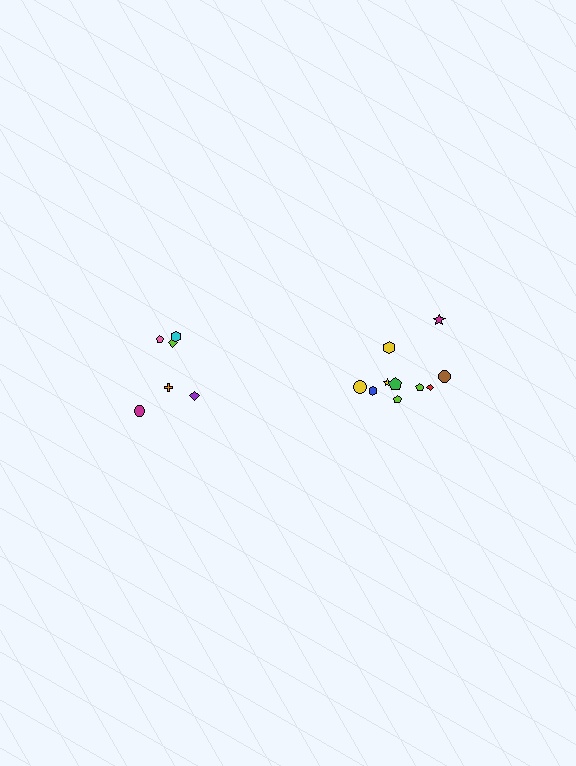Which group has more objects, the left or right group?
The right group.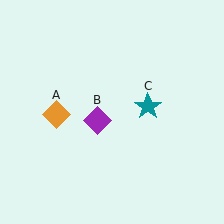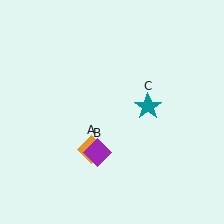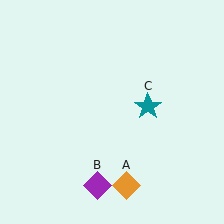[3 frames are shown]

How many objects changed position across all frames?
2 objects changed position: orange diamond (object A), purple diamond (object B).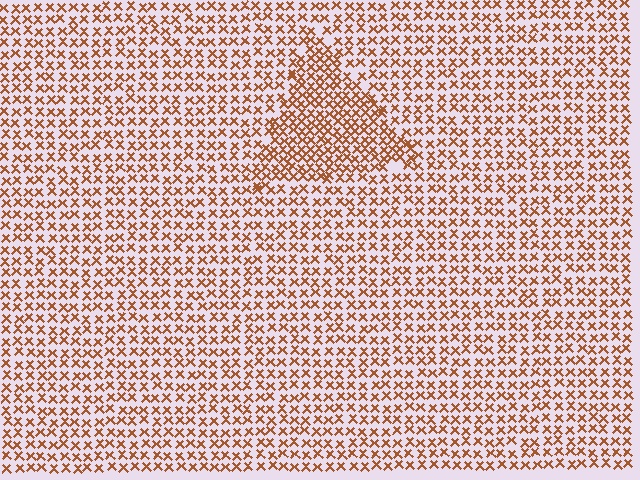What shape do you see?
I see a triangle.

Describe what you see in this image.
The image contains small brown elements arranged at two different densities. A triangle-shaped region is visible where the elements are more densely packed than the surrounding area.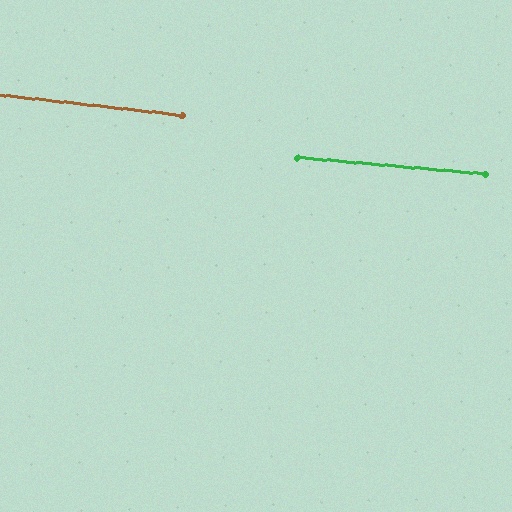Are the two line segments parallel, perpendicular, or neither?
Parallel — their directions differ by only 1.3°.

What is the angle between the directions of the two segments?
Approximately 1 degree.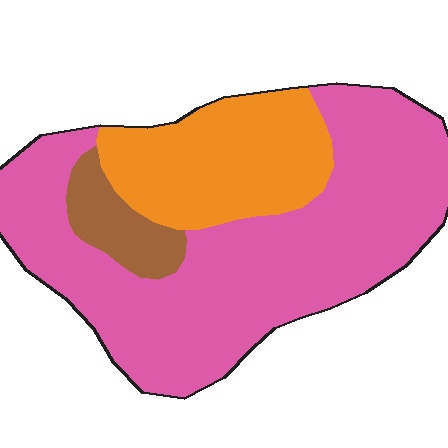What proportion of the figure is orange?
Orange covers 26% of the figure.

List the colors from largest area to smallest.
From largest to smallest: pink, orange, brown.